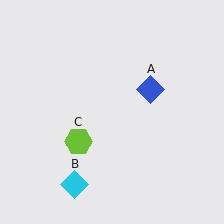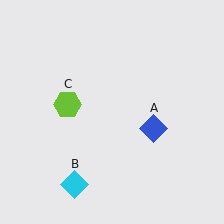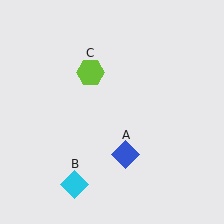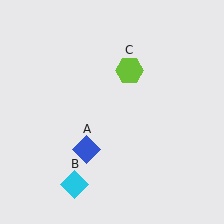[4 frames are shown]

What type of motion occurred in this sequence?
The blue diamond (object A), lime hexagon (object C) rotated clockwise around the center of the scene.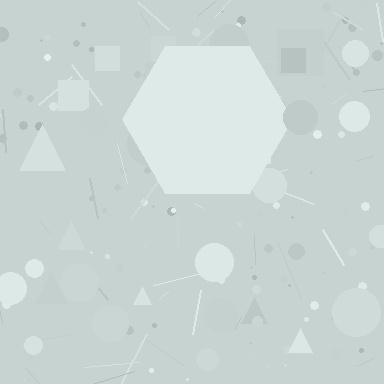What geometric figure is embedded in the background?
A hexagon is embedded in the background.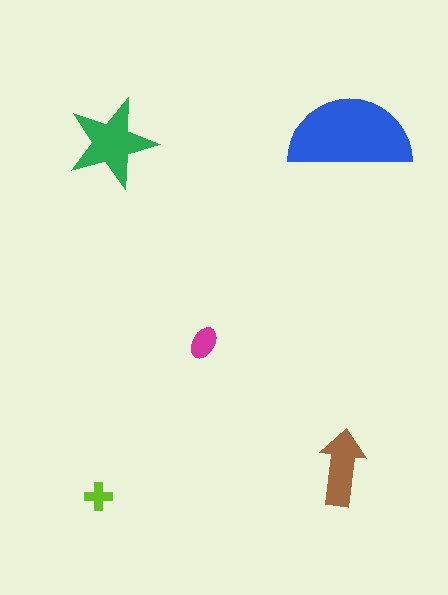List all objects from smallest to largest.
The lime cross, the magenta ellipse, the brown arrow, the green star, the blue semicircle.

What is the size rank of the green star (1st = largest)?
2nd.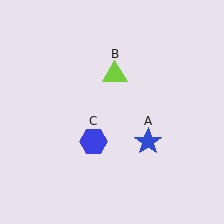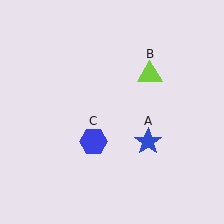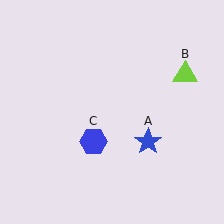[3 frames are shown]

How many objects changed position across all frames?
1 object changed position: lime triangle (object B).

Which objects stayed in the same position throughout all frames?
Blue star (object A) and blue hexagon (object C) remained stationary.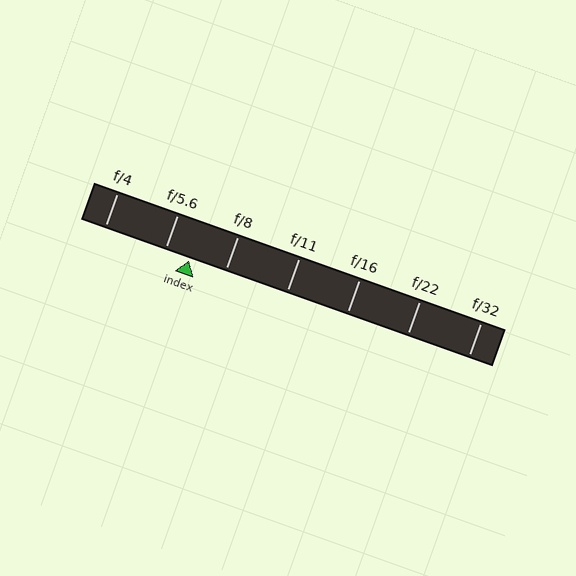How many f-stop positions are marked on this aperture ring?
There are 7 f-stop positions marked.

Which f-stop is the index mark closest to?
The index mark is closest to f/5.6.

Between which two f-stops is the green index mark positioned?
The index mark is between f/5.6 and f/8.